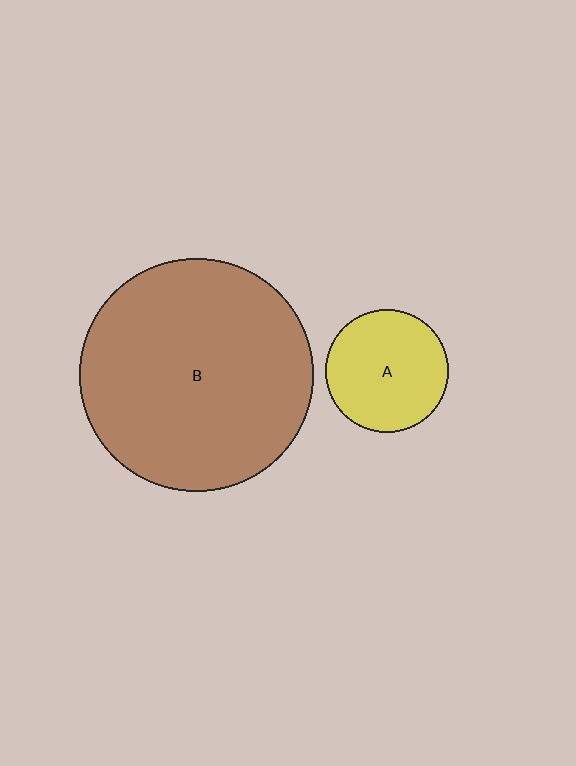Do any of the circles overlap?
No, none of the circles overlap.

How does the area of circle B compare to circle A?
Approximately 3.6 times.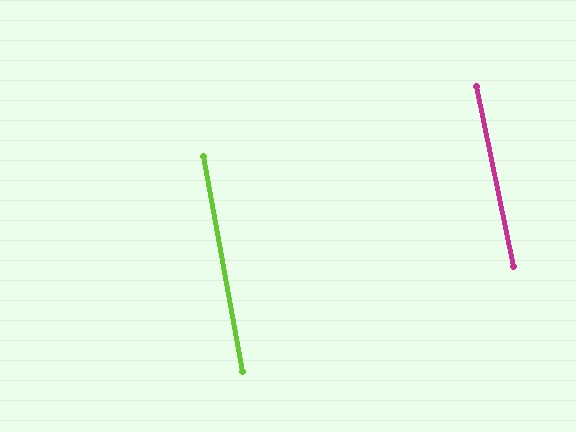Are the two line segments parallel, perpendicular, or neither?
Parallel — their directions differ by only 1.3°.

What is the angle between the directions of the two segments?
Approximately 1 degree.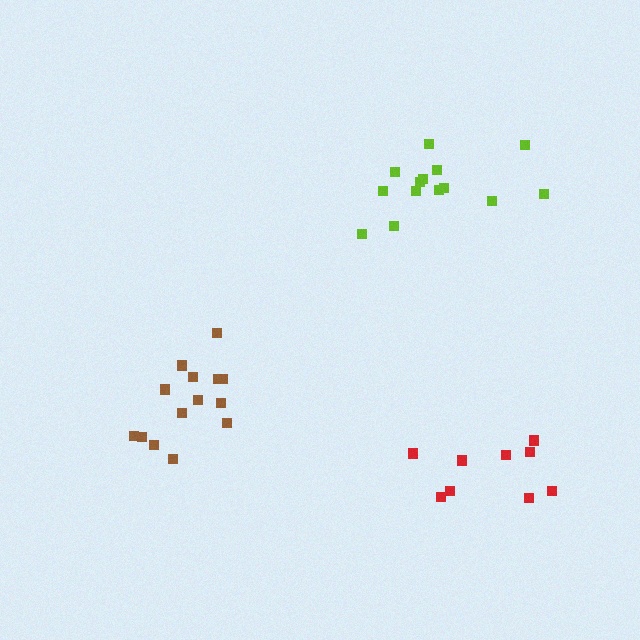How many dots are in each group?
Group 1: 14 dots, Group 2: 10 dots, Group 3: 14 dots (38 total).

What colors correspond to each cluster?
The clusters are colored: brown, red, lime.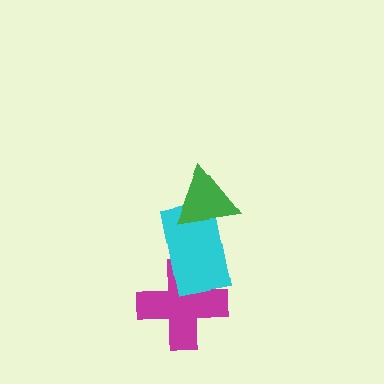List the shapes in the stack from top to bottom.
From top to bottom: the green triangle, the cyan rectangle, the magenta cross.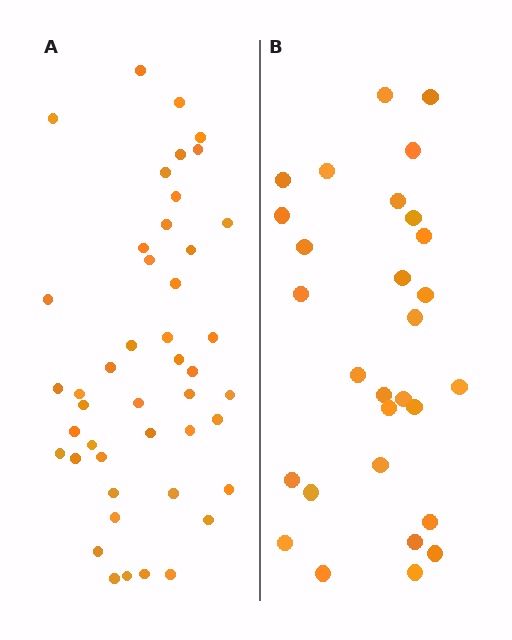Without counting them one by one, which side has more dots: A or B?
Region A (the left region) has more dots.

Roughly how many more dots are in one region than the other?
Region A has approximately 15 more dots than region B.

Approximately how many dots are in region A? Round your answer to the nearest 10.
About 40 dots. (The exact count is 45, which rounds to 40.)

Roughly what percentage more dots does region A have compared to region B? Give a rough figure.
About 55% more.